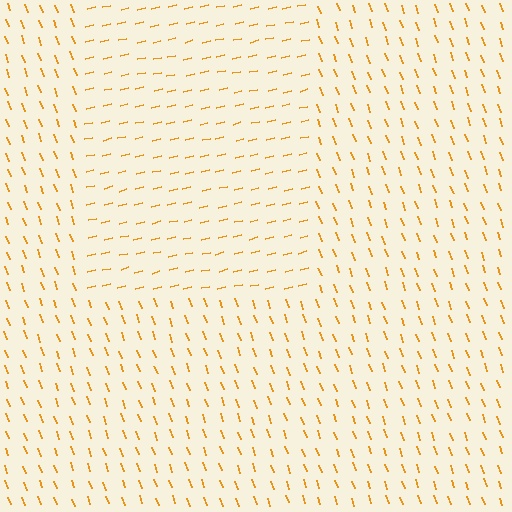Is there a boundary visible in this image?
Yes, there is a texture boundary formed by a change in line orientation.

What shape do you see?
I see a rectangle.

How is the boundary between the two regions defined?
The boundary is defined purely by a change in line orientation (approximately 84 degrees difference). All lines are the same color and thickness.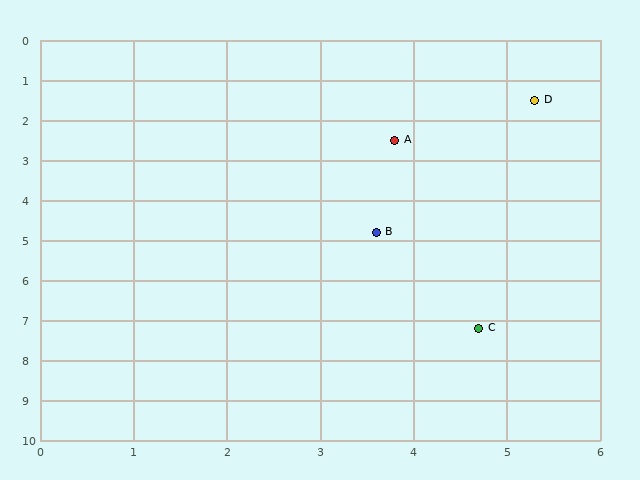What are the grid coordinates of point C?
Point C is at approximately (4.7, 7.2).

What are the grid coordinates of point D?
Point D is at approximately (5.3, 1.5).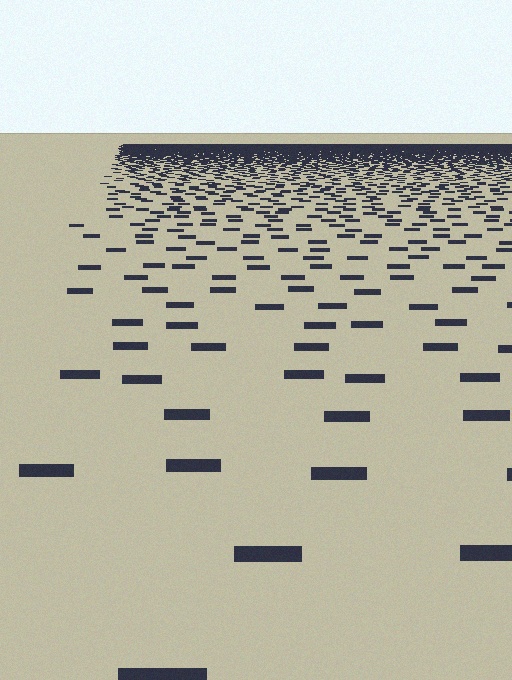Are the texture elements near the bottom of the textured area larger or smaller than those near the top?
Larger. Near the bottom, elements are closer to the viewer and appear at a bigger on-screen size.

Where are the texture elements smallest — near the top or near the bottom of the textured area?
Near the top.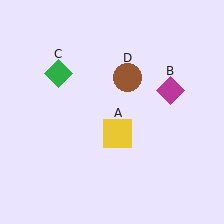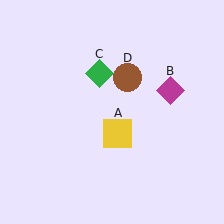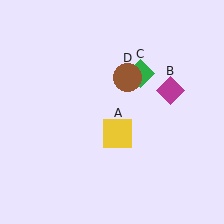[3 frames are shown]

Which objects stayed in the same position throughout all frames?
Yellow square (object A) and magenta diamond (object B) and brown circle (object D) remained stationary.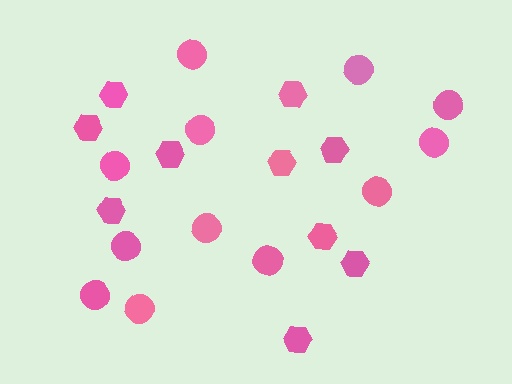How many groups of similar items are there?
There are 2 groups: one group of hexagons (10) and one group of circles (12).